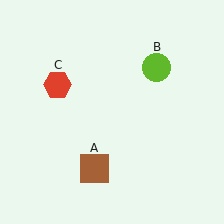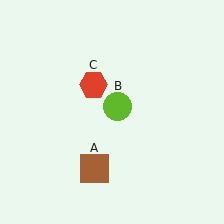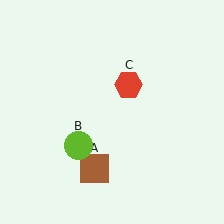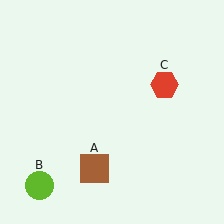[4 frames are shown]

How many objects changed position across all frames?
2 objects changed position: lime circle (object B), red hexagon (object C).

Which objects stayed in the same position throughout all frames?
Brown square (object A) remained stationary.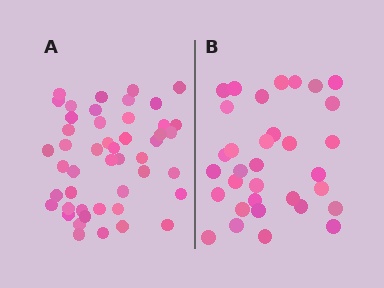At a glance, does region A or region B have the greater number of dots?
Region A (the left region) has more dots.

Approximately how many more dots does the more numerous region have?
Region A has approximately 15 more dots than region B.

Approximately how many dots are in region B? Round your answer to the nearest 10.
About 30 dots. (The exact count is 33, which rounds to 30.)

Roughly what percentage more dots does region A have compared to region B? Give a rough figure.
About 40% more.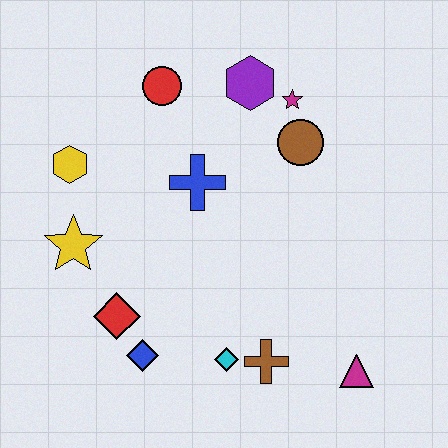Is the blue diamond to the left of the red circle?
Yes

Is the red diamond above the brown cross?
Yes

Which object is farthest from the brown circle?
The blue diamond is farthest from the brown circle.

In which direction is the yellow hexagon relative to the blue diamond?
The yellow hexagon is above the blue diamond.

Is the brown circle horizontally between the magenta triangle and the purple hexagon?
Yes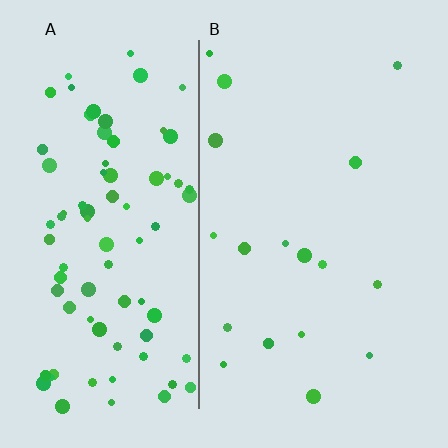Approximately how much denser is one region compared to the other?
Approximately 4.8× — region A over region B.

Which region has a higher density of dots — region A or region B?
A (the left).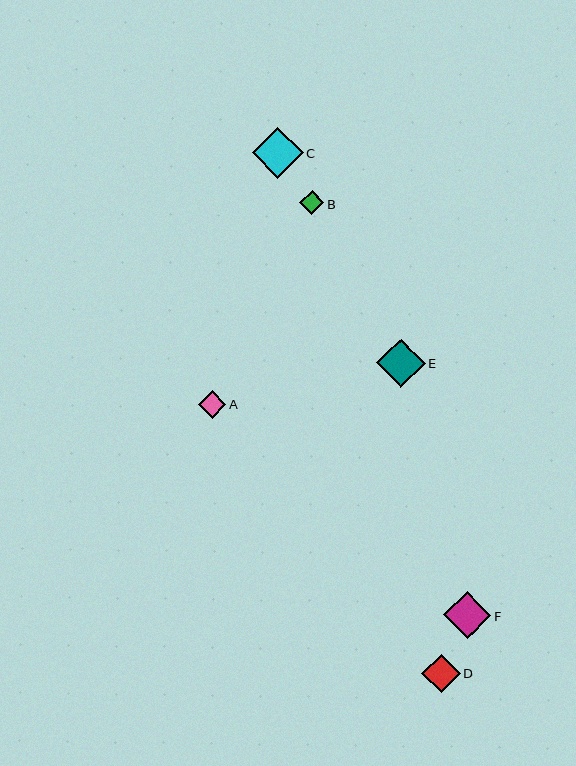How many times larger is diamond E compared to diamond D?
Diamond E is approximately 1.3 times the size of diamond D.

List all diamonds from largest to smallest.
From largest to smallest: C, E, F, D, A, B.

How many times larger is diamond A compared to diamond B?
Diamond A is approximately 1.2 times the size of diamond B.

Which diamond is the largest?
Diamond C is the largest with a size of approximately 51 pixels.